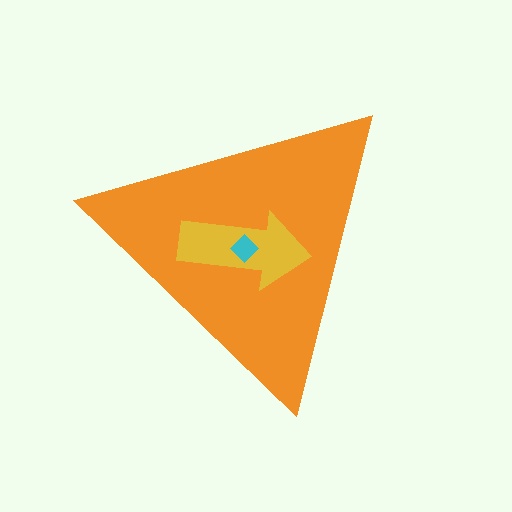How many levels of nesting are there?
3.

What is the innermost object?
The cyan diamond.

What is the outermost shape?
The orange triangle.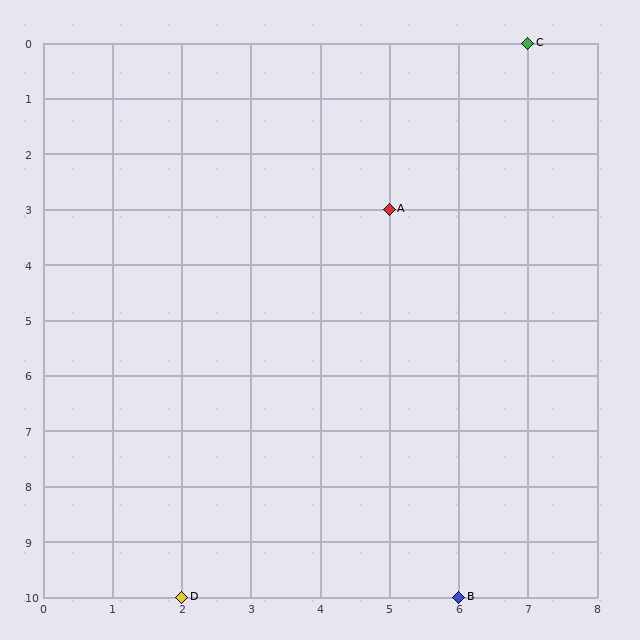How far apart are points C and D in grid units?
Points C and D are 5 columns and 10 rows apart (about 11.2 grid units diagonally).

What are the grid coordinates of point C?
Point C is at grid coordinates (7, 0).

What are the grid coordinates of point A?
Point A is at grid coordinates (5, 3).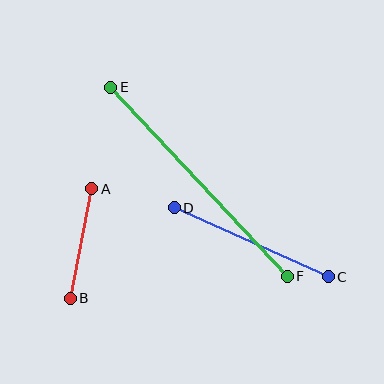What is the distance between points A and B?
The distance is approximately 112 pixels.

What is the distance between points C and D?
The distance is approximately 169 pixels.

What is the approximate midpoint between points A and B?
The midpoint is at approximately (81, 243) pixels.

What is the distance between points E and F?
The distance is approximately 258 pixels.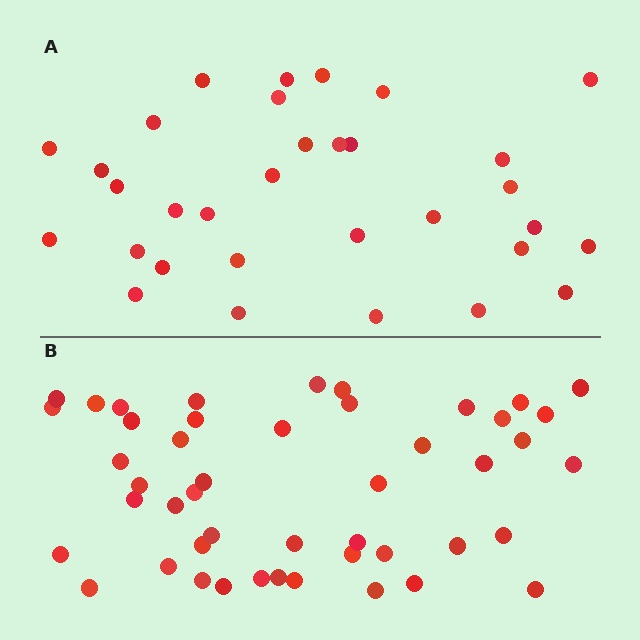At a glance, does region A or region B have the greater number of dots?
Region B (the bottom region) has more dots.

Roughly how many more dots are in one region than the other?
Region B has approximately 15 more dots than region A.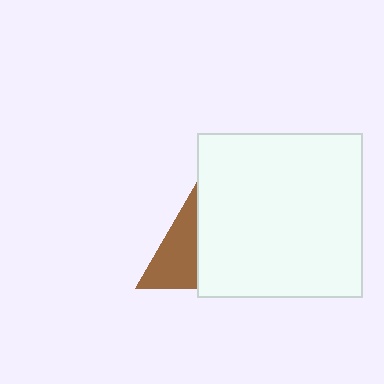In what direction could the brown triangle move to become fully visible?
The brown triangle could move left. That would shift it out from behind the white square entirely.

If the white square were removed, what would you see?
You would see the complete brown triangle.